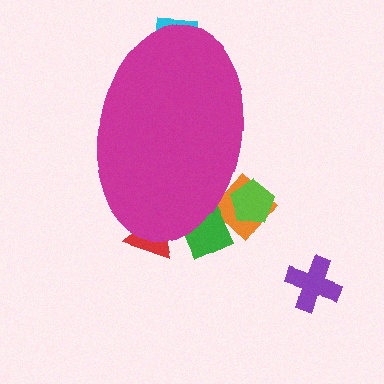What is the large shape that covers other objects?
A magenta ellipse.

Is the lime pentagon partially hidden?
Yes, the lime pentagon is partially hidden behind the magenta ellipse.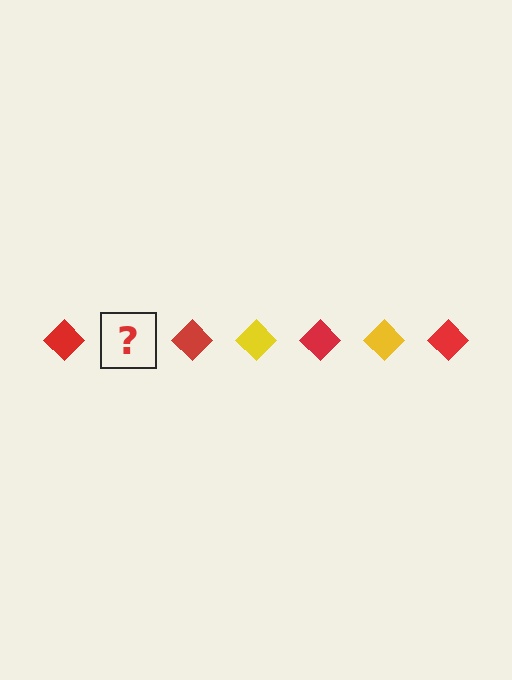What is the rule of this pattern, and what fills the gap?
The rule is that the pattern cycles through red, yellow diamonds. The gap should be filled with a yellow diamond.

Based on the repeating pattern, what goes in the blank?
The blank should be a yellow diamond.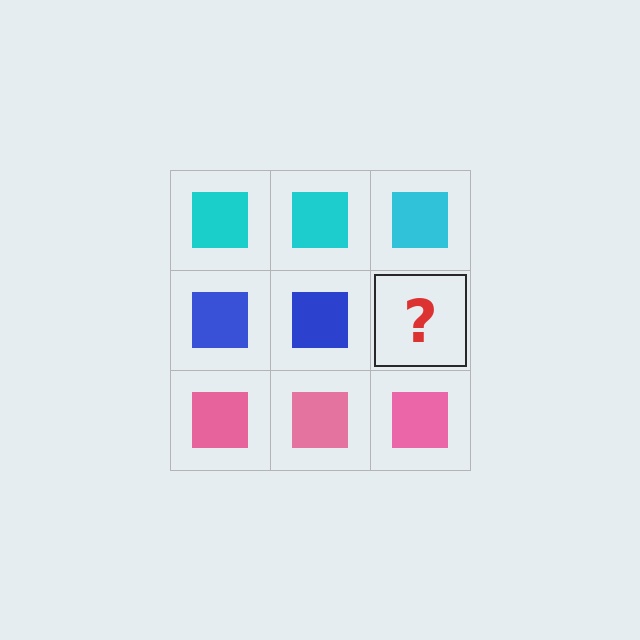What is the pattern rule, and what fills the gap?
The rule is that each row has a consistent color. The gap should be filled with a blue square.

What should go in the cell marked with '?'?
The missing cell should contain a blue square.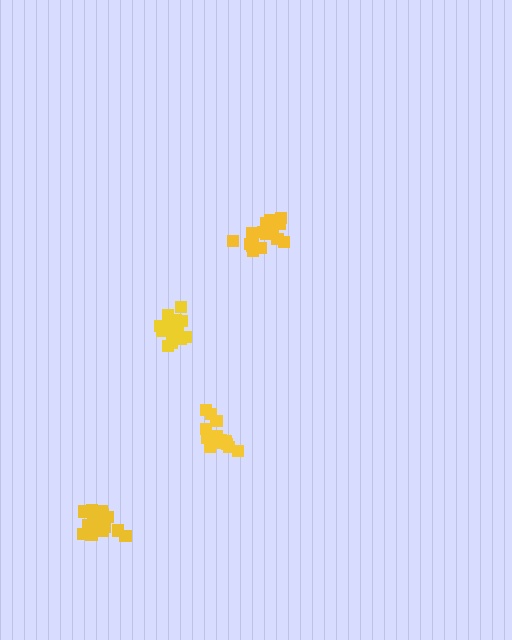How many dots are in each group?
Group 1: 17 dots, Group 2: 16 dots, Group 3: 19 dots, Group 4: 17 dots (69 total).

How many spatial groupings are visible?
There are 4 spatial groupings.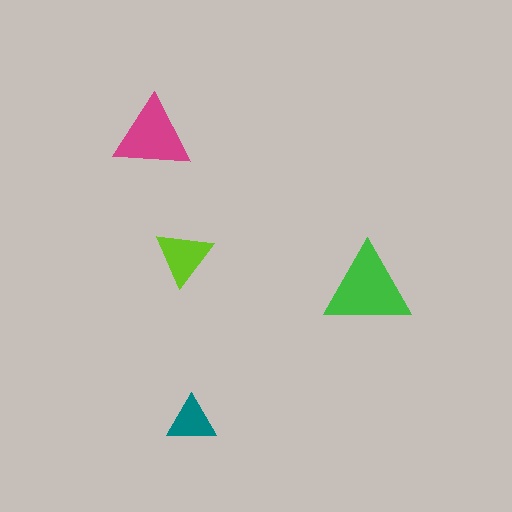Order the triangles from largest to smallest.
the green one, the magenta one, the lime one, the teal one.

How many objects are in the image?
There are 4 objects in the image.